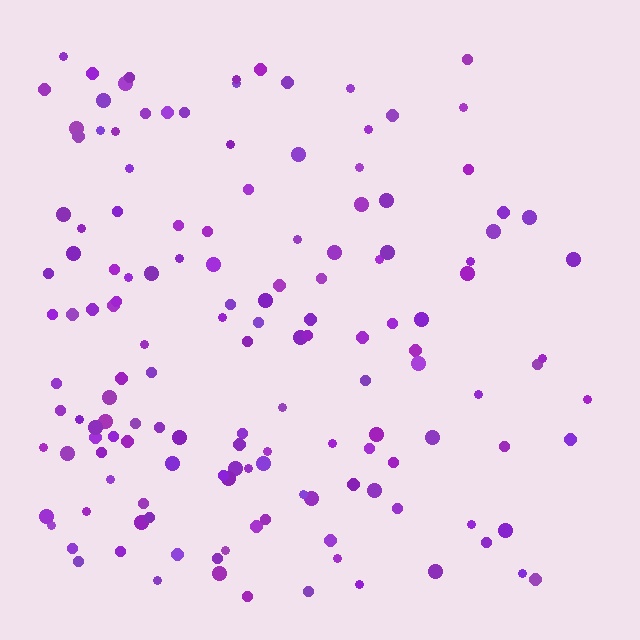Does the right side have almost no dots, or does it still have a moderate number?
Still a moderate number, just noticeably fewer than the left.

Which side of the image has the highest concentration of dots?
The left.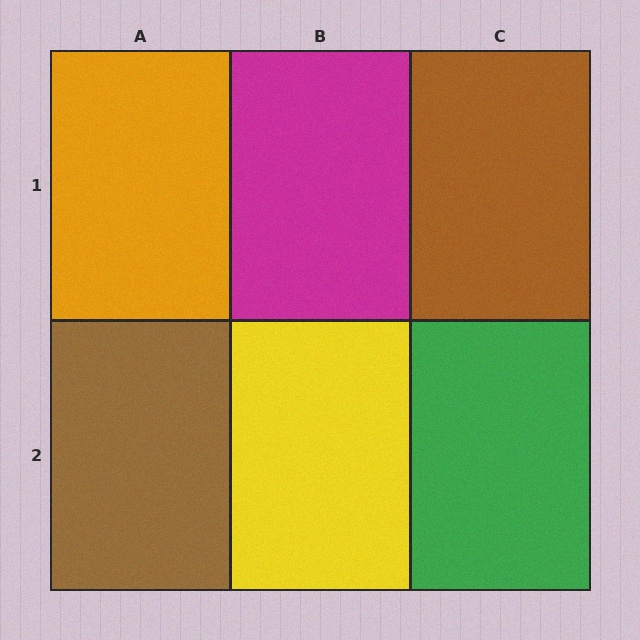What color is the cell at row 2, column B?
Yellow.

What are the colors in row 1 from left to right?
Orange, magenta, brown.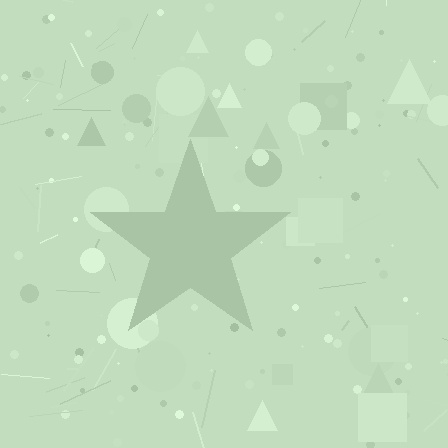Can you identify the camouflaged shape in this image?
The camouflaged shape is a star.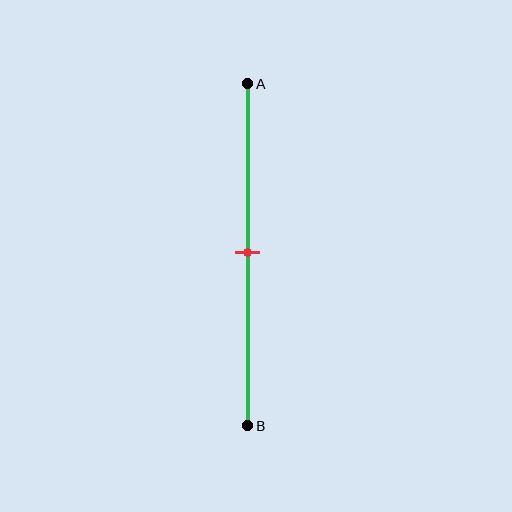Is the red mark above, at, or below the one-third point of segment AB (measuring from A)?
The red mark is below the one-third point of segment AB.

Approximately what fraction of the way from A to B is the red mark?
The red mark is approximately 50% of the way from A to B.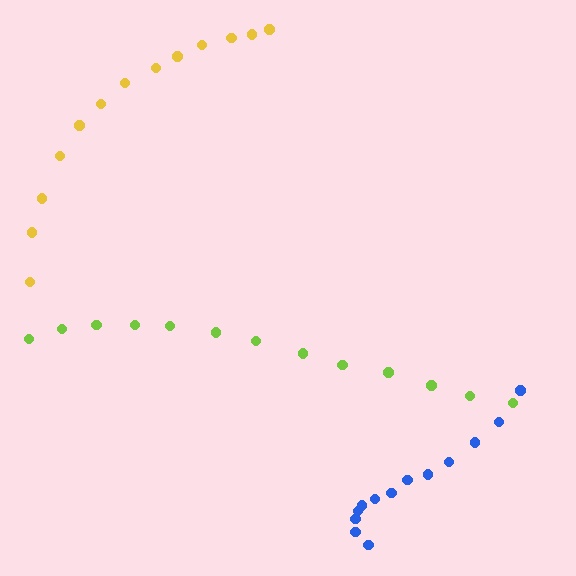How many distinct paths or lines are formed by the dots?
There are 3 distinct paths.